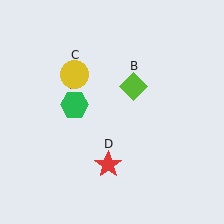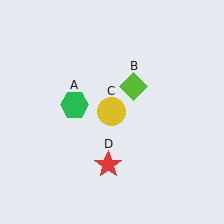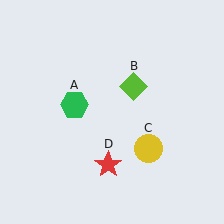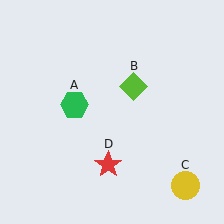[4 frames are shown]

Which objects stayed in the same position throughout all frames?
Green hexagon (object A) and lime diamond (object B) and red star (object D) remained stationary.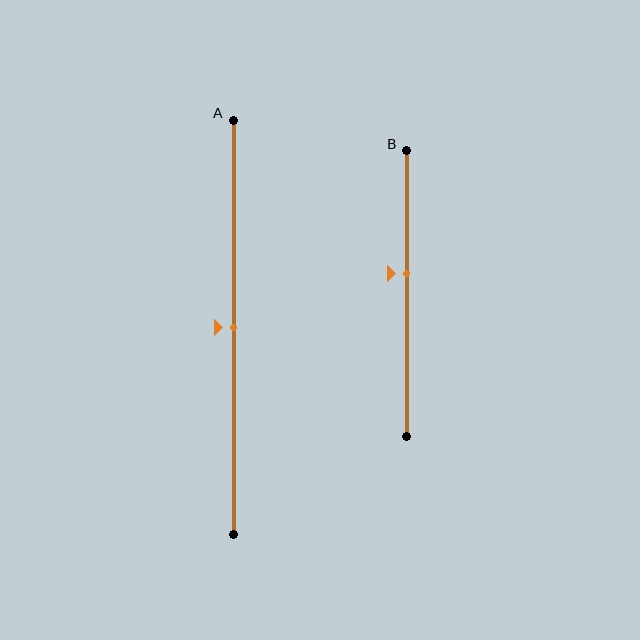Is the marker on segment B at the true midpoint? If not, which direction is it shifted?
No, the marker on segment B is shifted upward by about 7% of the segment length.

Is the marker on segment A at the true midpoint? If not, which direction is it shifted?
Yes, the marker on segment A is at the true midpoint.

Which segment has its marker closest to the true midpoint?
Segment A has its marker closest to the true midpoint.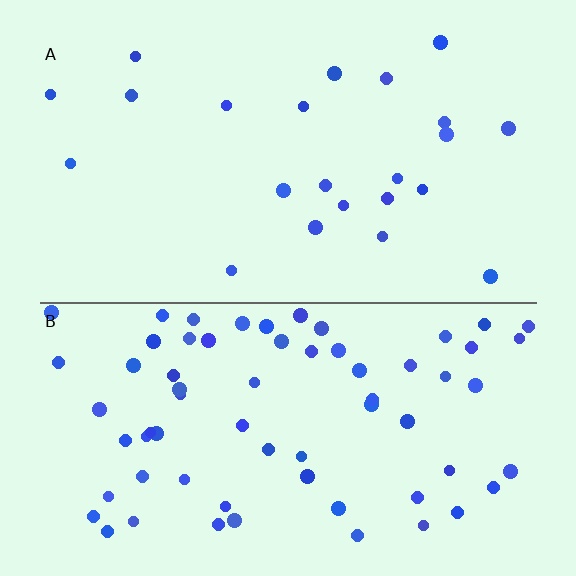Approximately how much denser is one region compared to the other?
Approximately 2.9× — region B over region A.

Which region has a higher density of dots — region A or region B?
B (the bottom).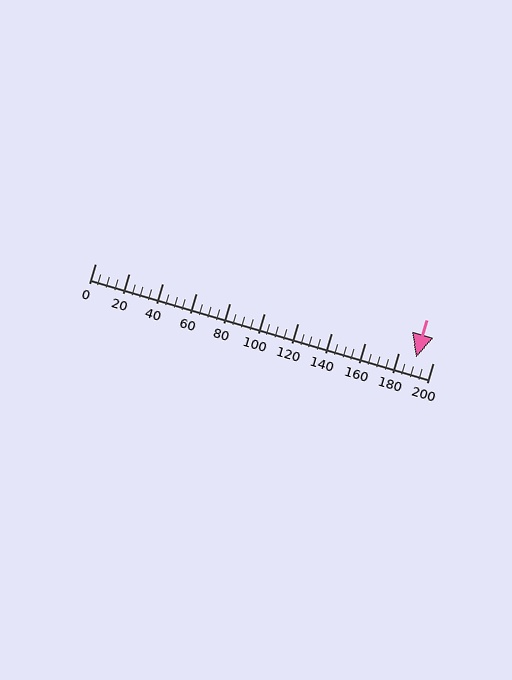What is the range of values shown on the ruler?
The ruler shows values from 0 to 200.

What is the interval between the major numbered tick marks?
The major tick marks are spaced 20 units apart.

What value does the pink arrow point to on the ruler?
The pink arrow points to approximately 190.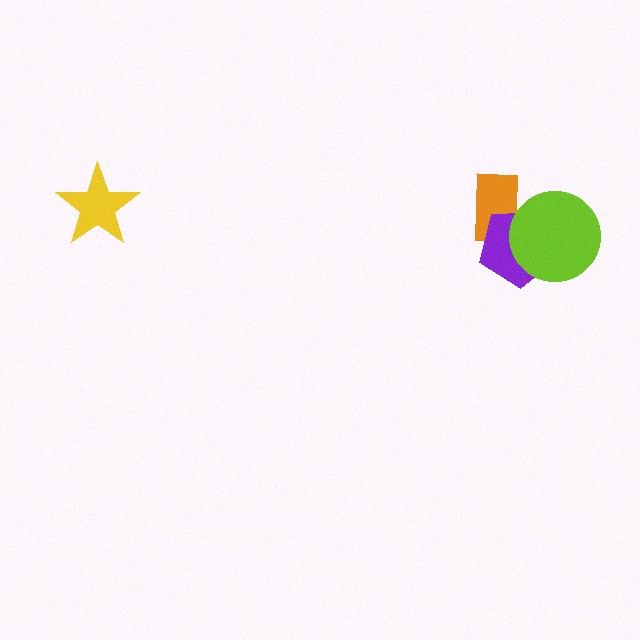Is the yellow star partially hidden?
No, no other shape covers it.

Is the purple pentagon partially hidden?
Yes, it is partially covered by another shape.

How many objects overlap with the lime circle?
2 objects overlap with the lime circle.